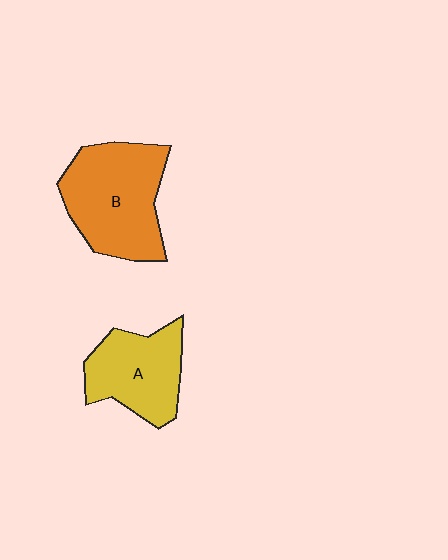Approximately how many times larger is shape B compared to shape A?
Approximately 1.4 times.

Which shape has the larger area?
Shape B (orange).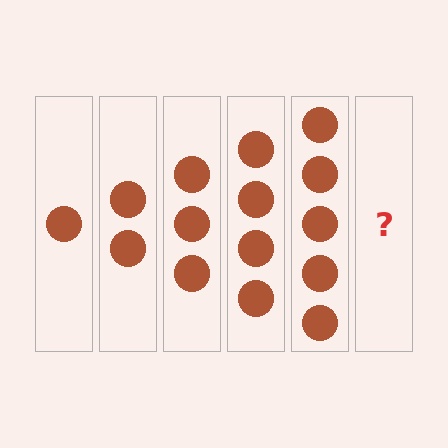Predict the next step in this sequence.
The next step is 6 circles.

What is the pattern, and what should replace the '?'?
The pattern is that each step adds one more circle. The '?' should be 6 circles.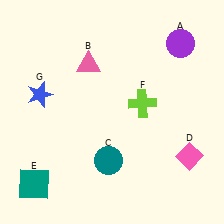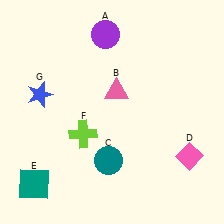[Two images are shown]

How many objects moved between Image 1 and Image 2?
3 objects moved between the two images.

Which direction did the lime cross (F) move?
The lime cross (F) moved left.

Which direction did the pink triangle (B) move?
The pink triangle (B) moved right.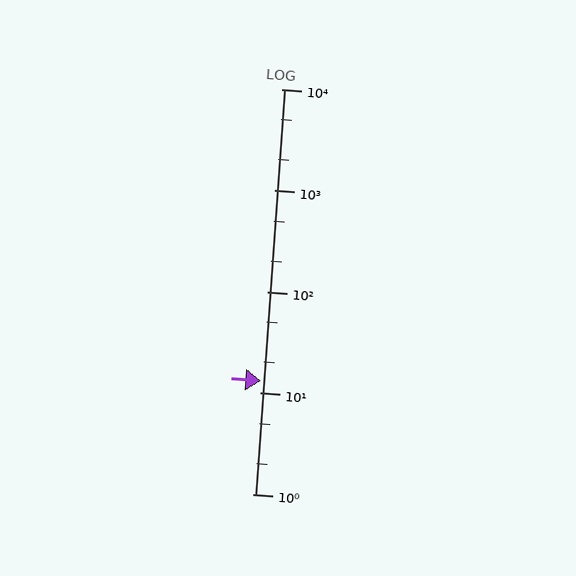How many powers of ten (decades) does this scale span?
The scale spans 4 decades, from 1 to 10000.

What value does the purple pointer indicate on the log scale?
The pointer indicates approximately 13.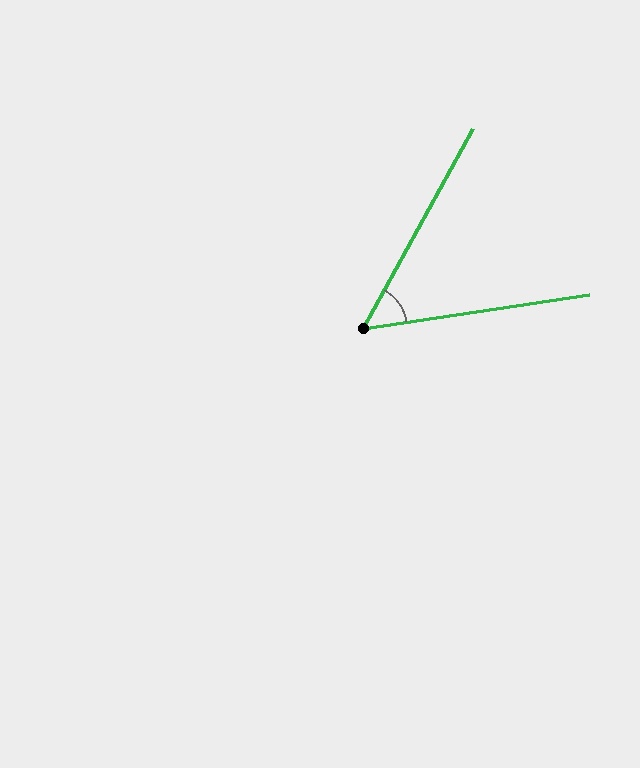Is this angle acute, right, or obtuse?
It is acute.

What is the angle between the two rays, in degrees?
Approximately 53 degrees.